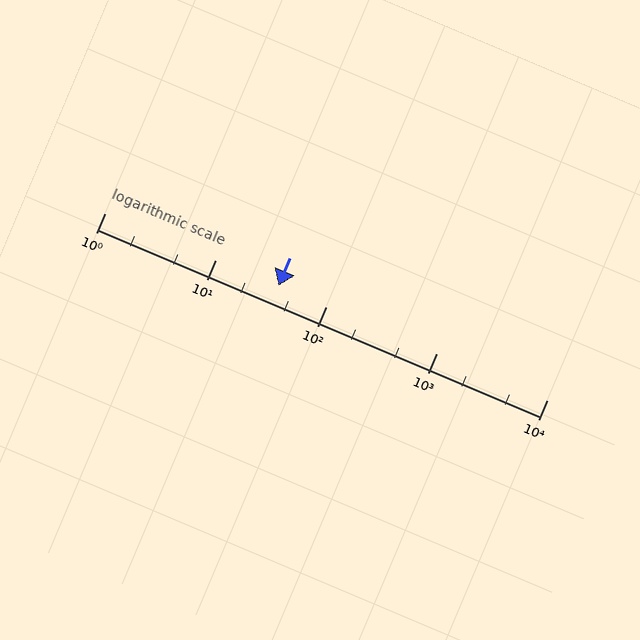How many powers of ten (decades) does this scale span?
The scale spans 4 decades, from 1 to 10000.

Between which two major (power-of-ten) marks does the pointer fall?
The pointer is between 10 and 100.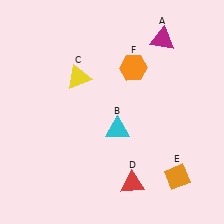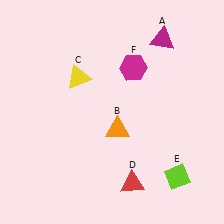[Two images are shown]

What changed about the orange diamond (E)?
In Image 1, E is orange. In Image 2, it changed to lime.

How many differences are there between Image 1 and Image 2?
There are 3 differences between the two images.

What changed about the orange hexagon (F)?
In Image 1, F is orange. In Image 2, it changed to magenta.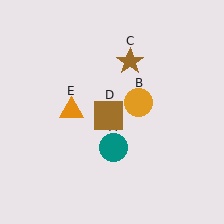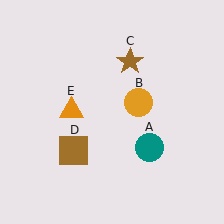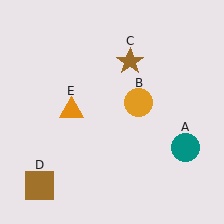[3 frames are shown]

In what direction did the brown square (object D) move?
The brown square (object D) moved down and to the left.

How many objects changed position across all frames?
2 objects changed position: teal circle (object A), brown square (object D).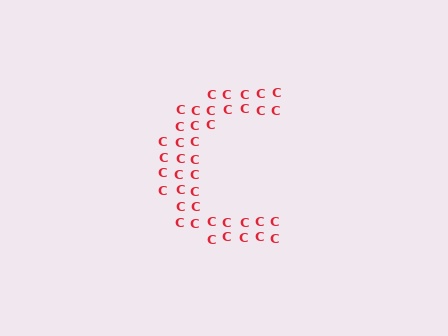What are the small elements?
The small elements are letter C's.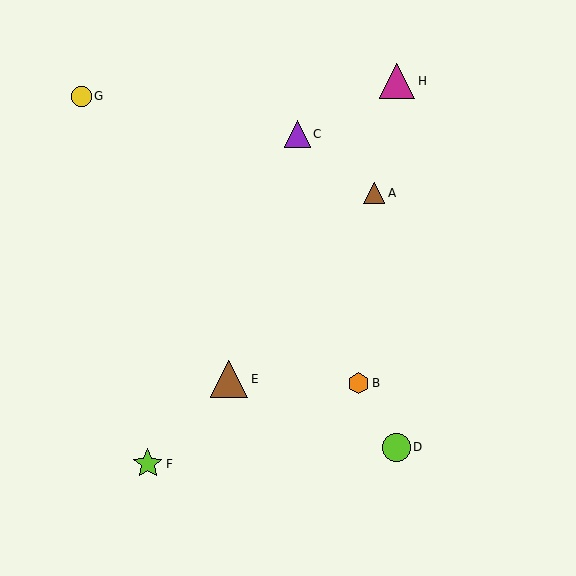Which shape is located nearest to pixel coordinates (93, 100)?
The yellow circle (labeled G) at (81, 96) is nearest to that location.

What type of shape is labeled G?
Shape G is a yellow circle.